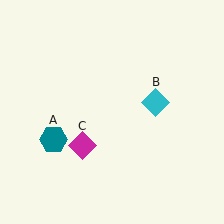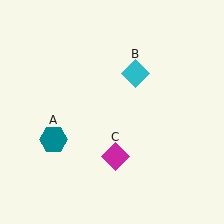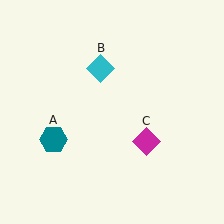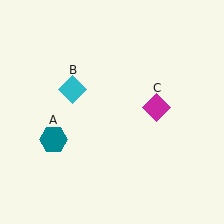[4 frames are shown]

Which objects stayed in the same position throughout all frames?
Teal hexagon (object A) remained stationary.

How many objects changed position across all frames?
2 objects changed position: cyan diamond (object B), magenta diamond (object C).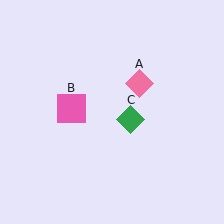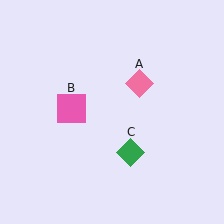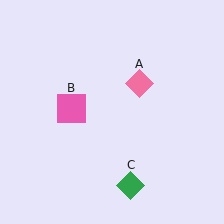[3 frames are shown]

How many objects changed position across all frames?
1 object changed position: green diamond (object C).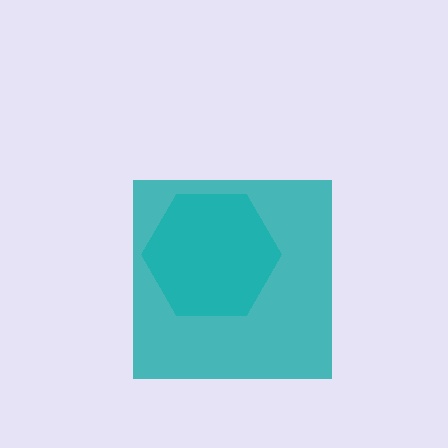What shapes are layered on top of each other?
The layered shapes are: a cyan hexagon, a teal square.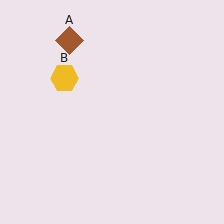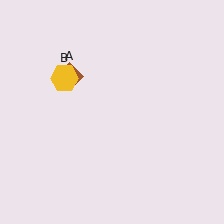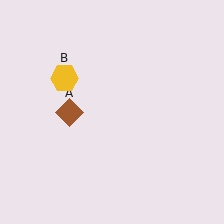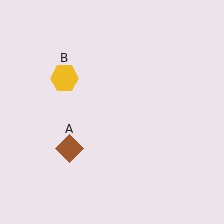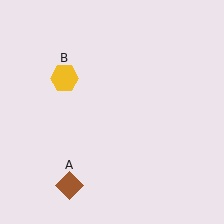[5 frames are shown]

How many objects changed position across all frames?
1 object changed position: brown diamond (object A).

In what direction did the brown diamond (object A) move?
The brown diamond (object A) moved down.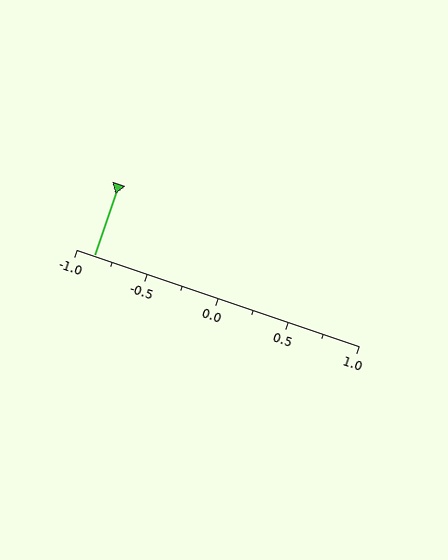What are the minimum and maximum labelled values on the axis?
The axis runs from -1.0 to 1.0.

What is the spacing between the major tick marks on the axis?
The major ticks are spaced 0.5 apart.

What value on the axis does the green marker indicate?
The marker indicates approximately -0.88.